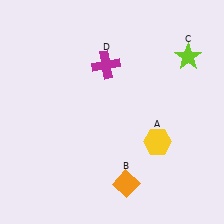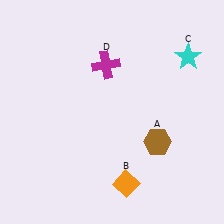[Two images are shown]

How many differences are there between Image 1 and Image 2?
There are 2 differences between the two images.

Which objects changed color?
A changed from yellow to brown. C changed from lime to cyan.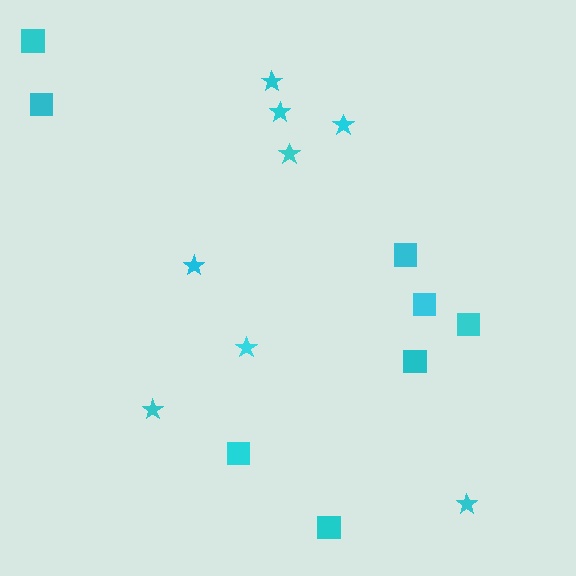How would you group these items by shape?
There are 2 groups: one group of squares (8) and one group of stars (8).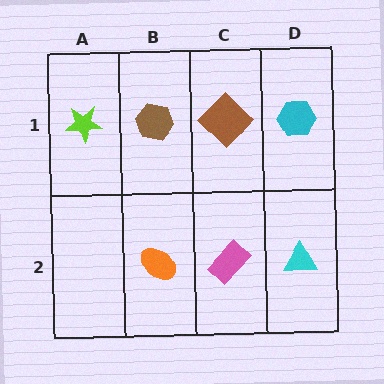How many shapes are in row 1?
4 shapes.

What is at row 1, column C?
A brown diamond.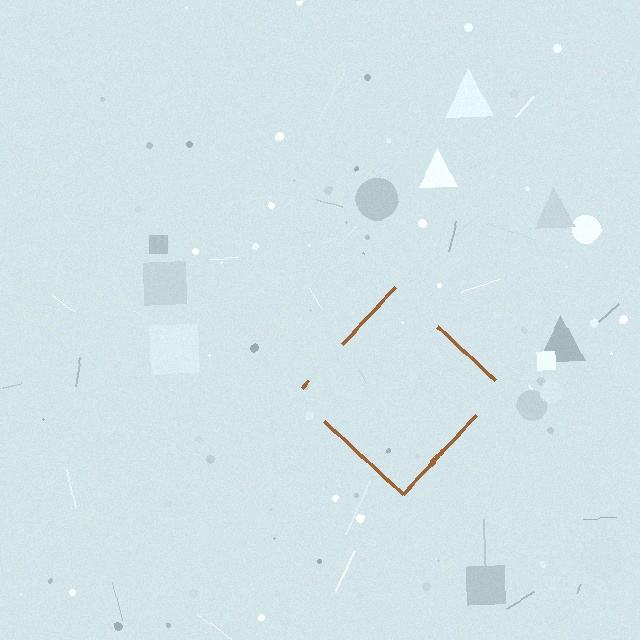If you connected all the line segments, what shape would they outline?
They would outline a diamond.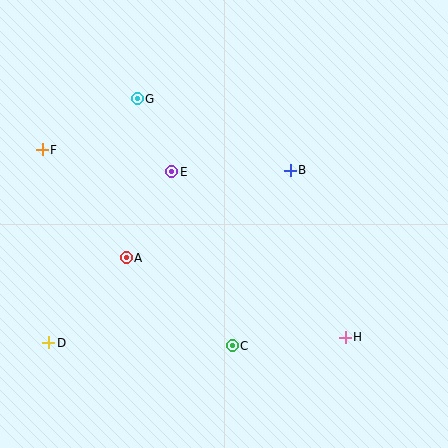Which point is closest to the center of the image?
Point E at (172, 172) is closest to the center.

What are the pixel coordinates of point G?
Point G is at (137, 99).